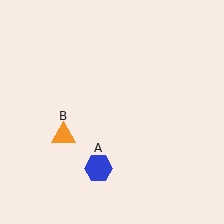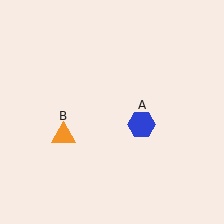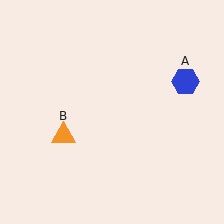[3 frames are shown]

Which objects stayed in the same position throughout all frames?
Orange triangle (object B) remained stationary.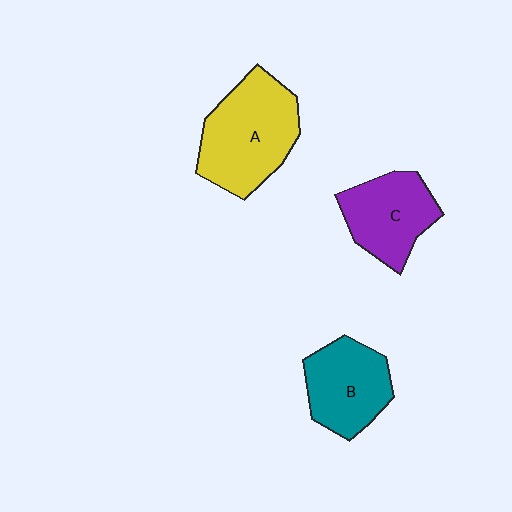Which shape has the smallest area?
Shape C (purple).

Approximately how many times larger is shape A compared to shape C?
Approximately 1.4 times.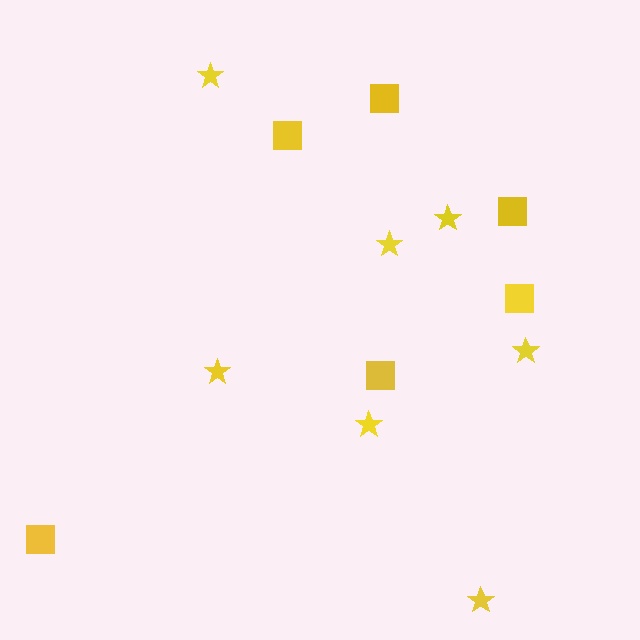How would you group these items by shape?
There are 2 groups: one group of squares (6) and one group of stars (7).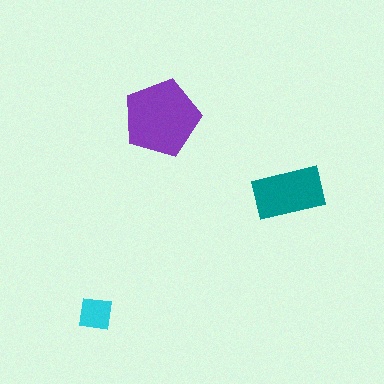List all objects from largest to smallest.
The purple pentagon, the teal rectangle, the cyan square.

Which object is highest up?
The purple pentagon is topmost.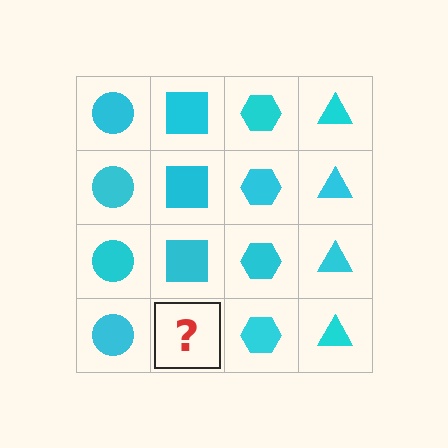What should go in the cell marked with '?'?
The missing cell should contain a cyan square.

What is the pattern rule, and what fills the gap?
The rule is that each column has a consistent shape. The gap should be filled with a cyan square.